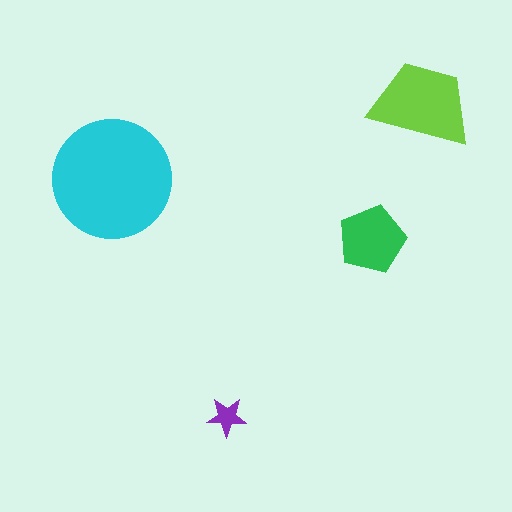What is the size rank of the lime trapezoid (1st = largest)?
2nd.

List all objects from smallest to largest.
The purple star, the green pentagon, the lime trapezoid, the cyan circle.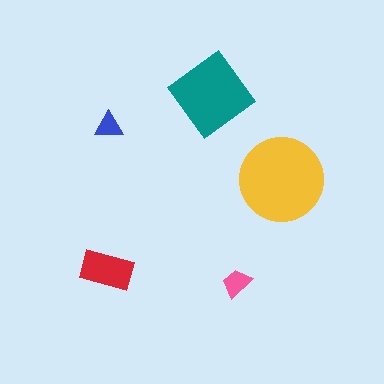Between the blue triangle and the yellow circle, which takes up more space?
The yellow circle.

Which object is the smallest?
The blue triangle.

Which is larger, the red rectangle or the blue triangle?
The red rectangle.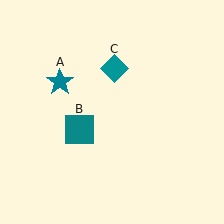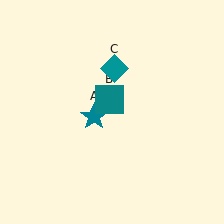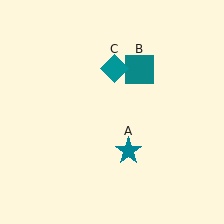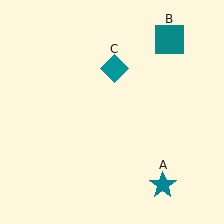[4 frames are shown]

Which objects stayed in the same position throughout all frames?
Teal diamond (object C) remained stationary.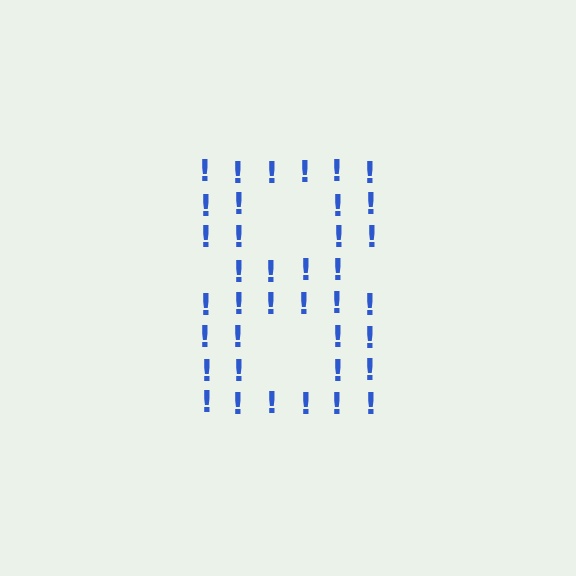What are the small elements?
The small elements are exclamation marks.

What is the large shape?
The large shape is the digit 8.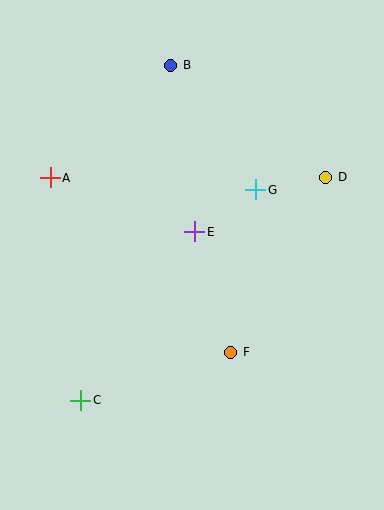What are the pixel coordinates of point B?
Point B is at (171, 65).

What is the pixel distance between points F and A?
The distance between F and A is 251 pixels.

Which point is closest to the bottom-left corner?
Point C is closest to the bottom-left corner.